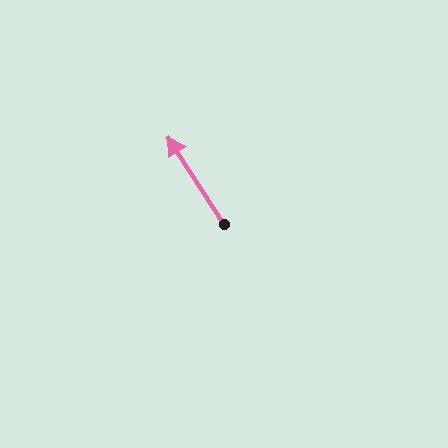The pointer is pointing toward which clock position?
Roughly 11 o'clock.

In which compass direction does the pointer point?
Northwest.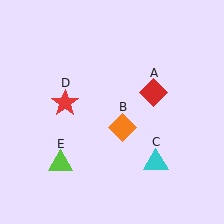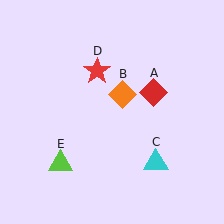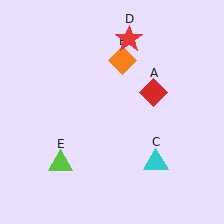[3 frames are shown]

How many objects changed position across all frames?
2 objects changed position: orange diamond (object B), red star (object D).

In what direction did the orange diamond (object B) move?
The orange diamond (object B) moved up.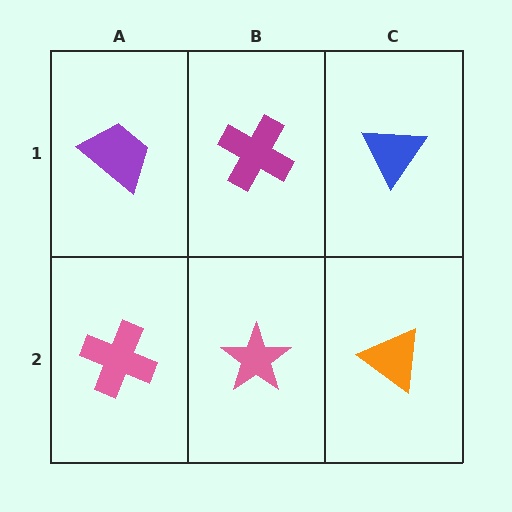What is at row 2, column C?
An orange triangle.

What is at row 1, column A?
A purple trapezoid.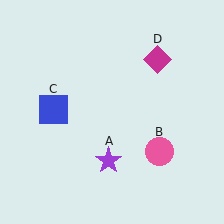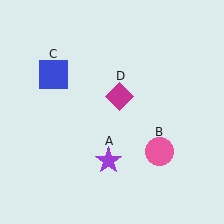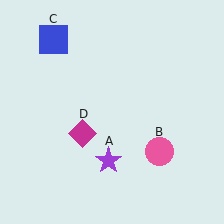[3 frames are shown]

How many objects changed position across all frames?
2 objects changed position: blue square (object C), magenta diamond (object D).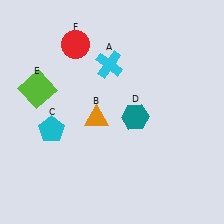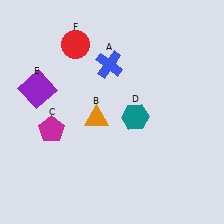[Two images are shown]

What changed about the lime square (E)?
In Image 1, E is lime. In Image 2, it changed to purple.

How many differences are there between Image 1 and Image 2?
There are 3 differences between the two images.